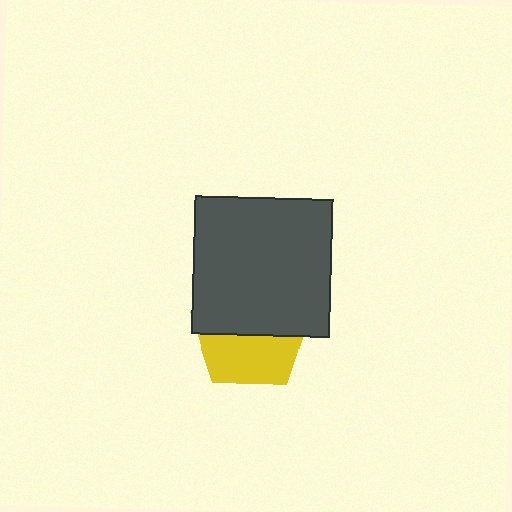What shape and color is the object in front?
The object in front is a dark gray square.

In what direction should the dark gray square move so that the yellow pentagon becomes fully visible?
The dark gray square should move up. That is the shortest direction to clear the overlap and leave the yellow pentagon fully visible.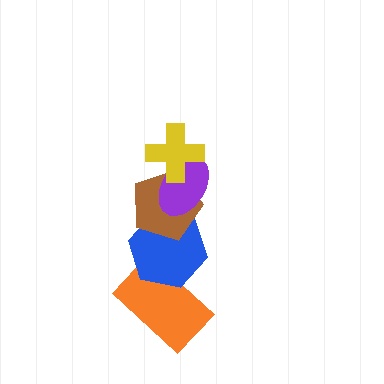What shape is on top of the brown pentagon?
The purple ellipse is on top of the brown pentagon.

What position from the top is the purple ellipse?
The purple ellipse is 2nd from the top.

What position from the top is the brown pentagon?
The brown pentagon is 3rd from the top.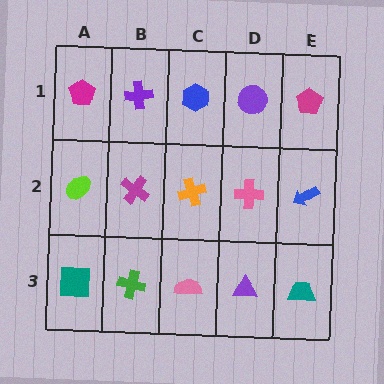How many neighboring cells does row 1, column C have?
3.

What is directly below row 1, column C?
An orange cross.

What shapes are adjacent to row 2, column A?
A magenta pentagon (row 1, column A), a teal square (row 3, column A), a magenta cross (row 2, column B).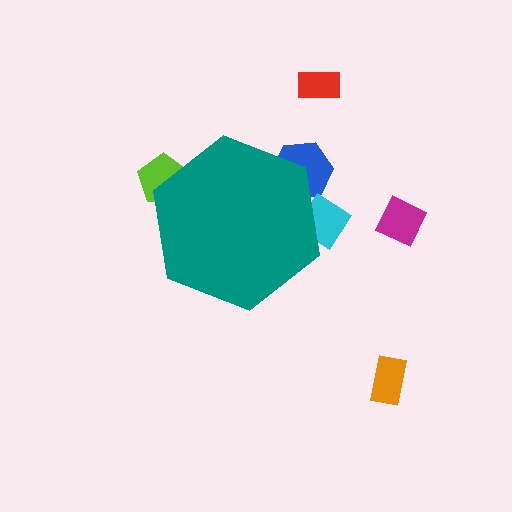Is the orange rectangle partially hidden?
No, the orange rectangle is fully visible.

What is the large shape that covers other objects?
A teal hexagon.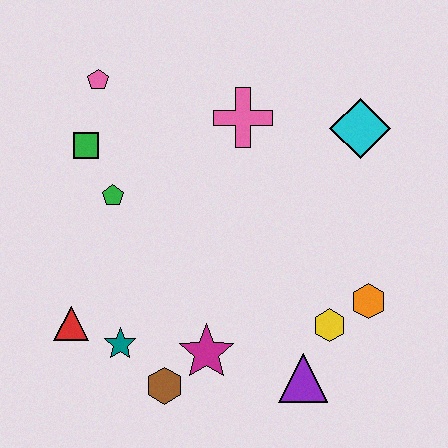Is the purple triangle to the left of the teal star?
No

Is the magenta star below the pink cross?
Yes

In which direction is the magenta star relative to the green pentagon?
The magenta star is below the green pentagon.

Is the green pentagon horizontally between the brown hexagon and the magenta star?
No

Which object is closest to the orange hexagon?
The yellow hexagon is closest to the orange hexagon.